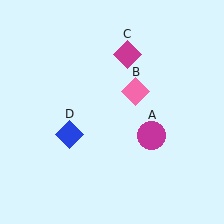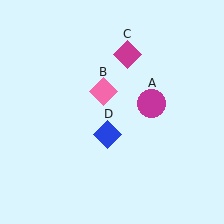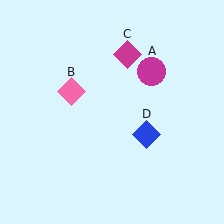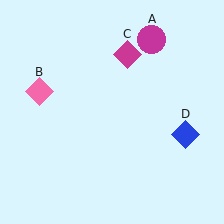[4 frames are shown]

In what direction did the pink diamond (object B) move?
The pink diamond (object B) moved left.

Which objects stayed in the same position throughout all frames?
Magenta diamond (object C) remained stationary.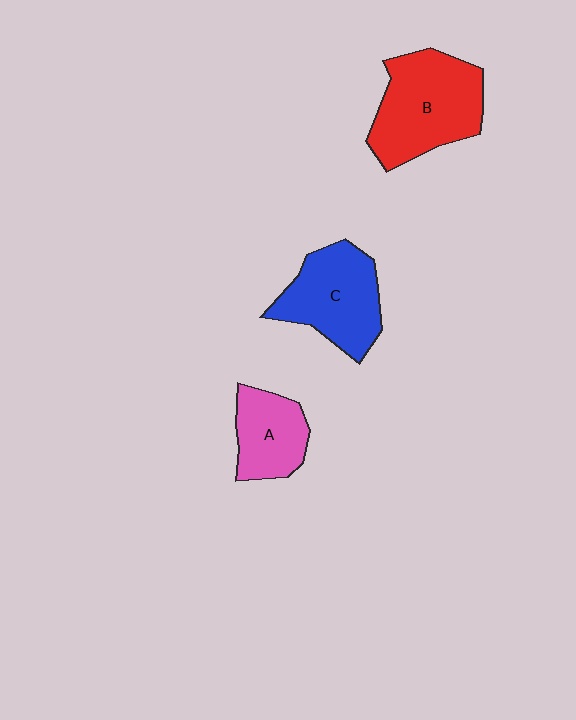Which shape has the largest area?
Shape B (red).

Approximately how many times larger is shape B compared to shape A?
Approximately 1.7 times.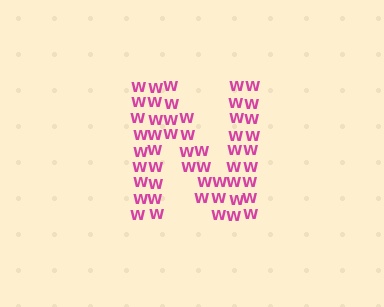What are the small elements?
The small elements are letter W's.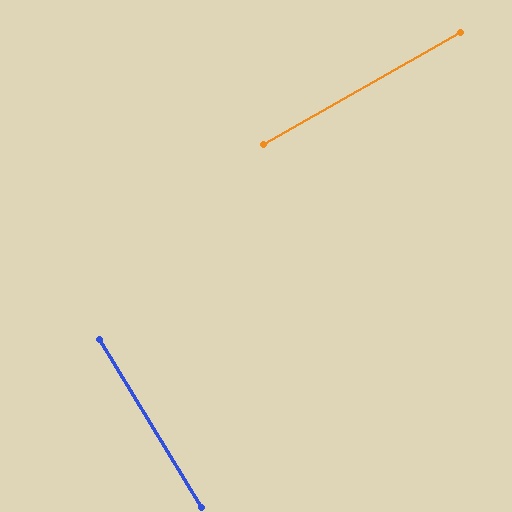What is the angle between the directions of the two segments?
Approximately 88 degrees.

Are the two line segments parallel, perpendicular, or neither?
Perpendicular — they meet at approximately 88°.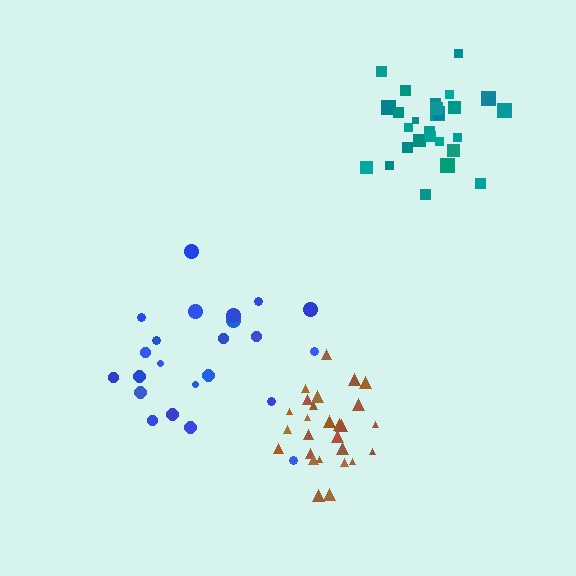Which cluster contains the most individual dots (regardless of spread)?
Teal (27).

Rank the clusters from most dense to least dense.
brown, teal, blue.